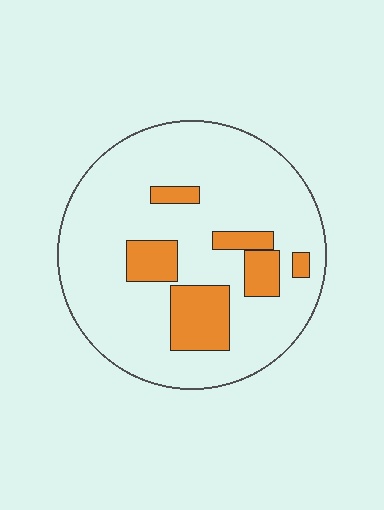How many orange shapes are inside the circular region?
6.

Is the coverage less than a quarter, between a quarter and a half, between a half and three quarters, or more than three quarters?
Less than a quarter.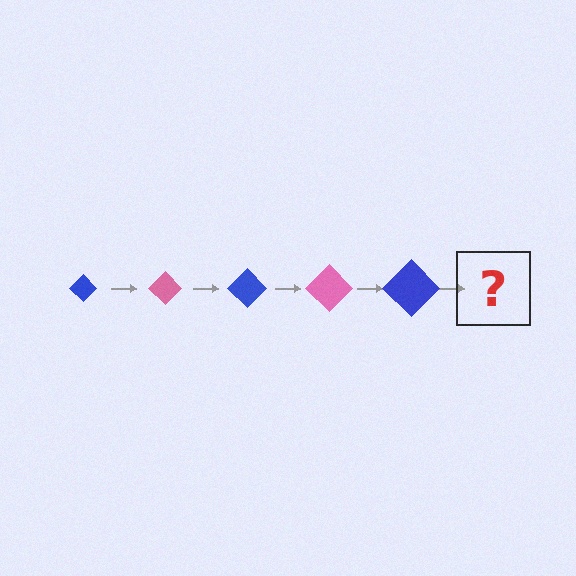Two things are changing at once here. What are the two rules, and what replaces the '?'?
The two rules are that the diamond grows larger each step and the color cycles through blue and pink. The '?' should be a pink diamond, larger than the previous one.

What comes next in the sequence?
The next element should be a pink diamond, larger than the previous one.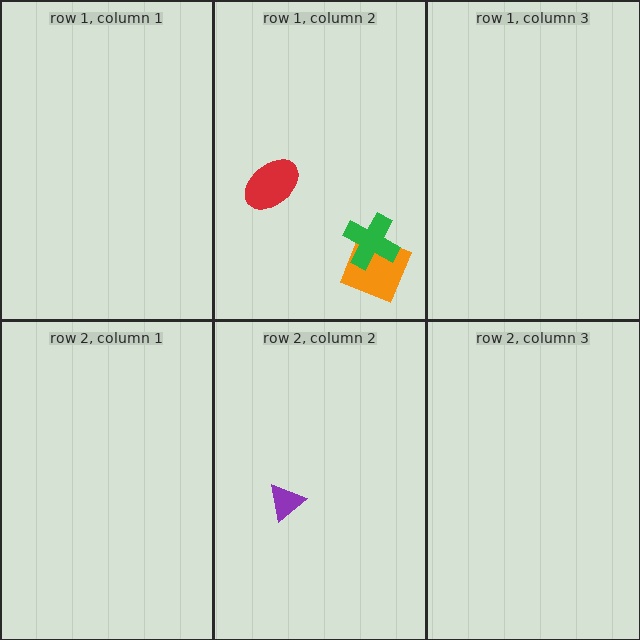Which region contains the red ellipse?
The row 1, column 2 region.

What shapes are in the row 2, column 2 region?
The purple triangle.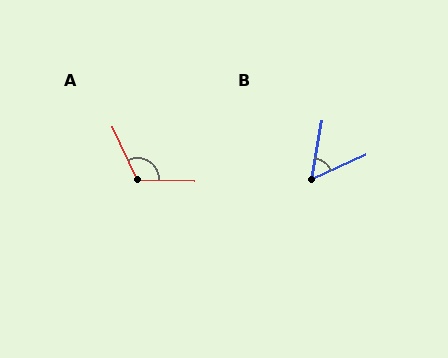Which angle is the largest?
A, at approximately 117 degrees.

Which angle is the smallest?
B, at approximately 56 degrees.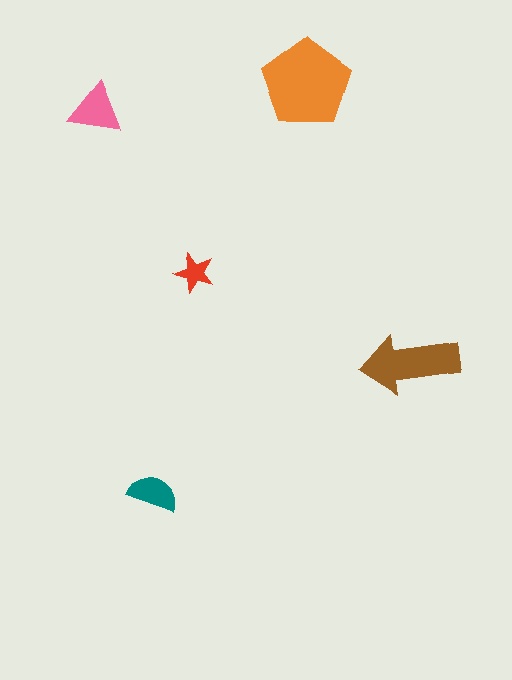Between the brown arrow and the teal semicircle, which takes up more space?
The brown arrow.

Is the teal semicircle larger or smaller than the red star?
Larger.